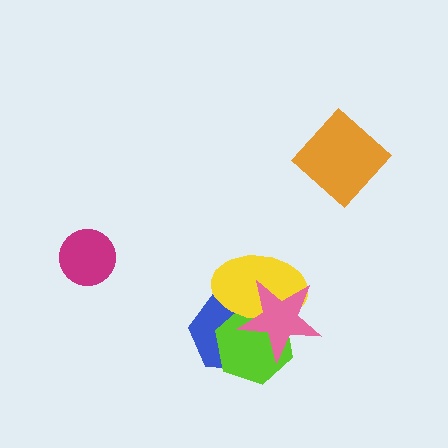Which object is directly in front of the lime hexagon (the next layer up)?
The yellow ellipse is directly in front of the lime hexagon.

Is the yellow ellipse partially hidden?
Yes, it is partially covered by another shape.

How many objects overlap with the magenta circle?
0 objects overlap with the magenta circle.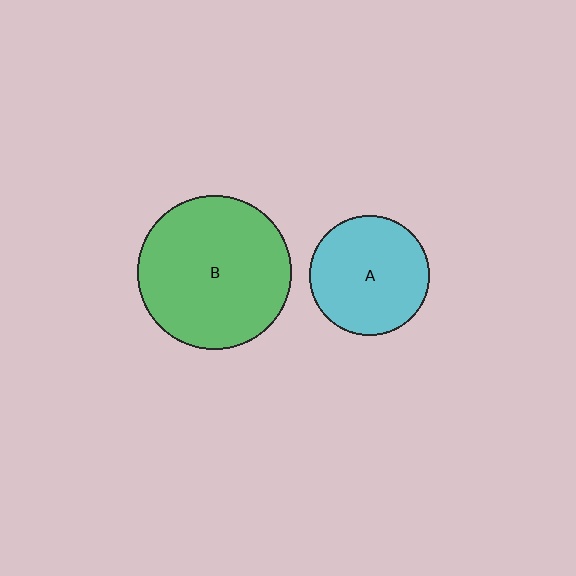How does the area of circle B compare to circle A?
Approximately 1.7 times.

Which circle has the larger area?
Circle B (green).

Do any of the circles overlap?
No, none of the circles overlap.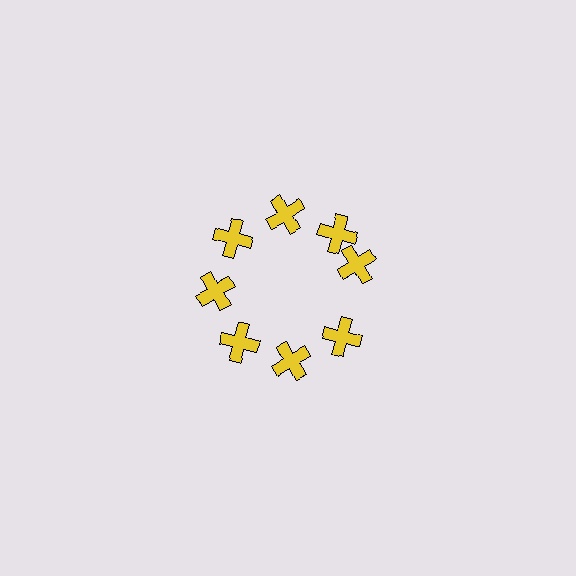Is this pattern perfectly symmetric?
No. The 8 yellow crosses are arranged in a ring, but one element near the 3 o'clock position is rotated out of alignment along the ring, breaking the 8-fold rotational symmetry.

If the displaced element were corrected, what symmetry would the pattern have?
It would have 8-fold rotational symmetry — the pattern would map onto itself every 45 degrees.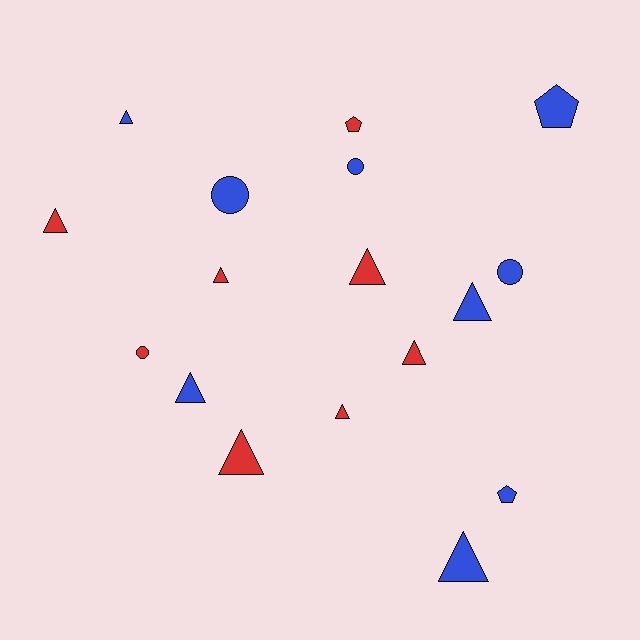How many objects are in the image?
There are 17 objects.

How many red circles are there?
There is 1 red circle.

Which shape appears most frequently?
Triangle, with 10 objects.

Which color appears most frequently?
Blue, with 9 objects.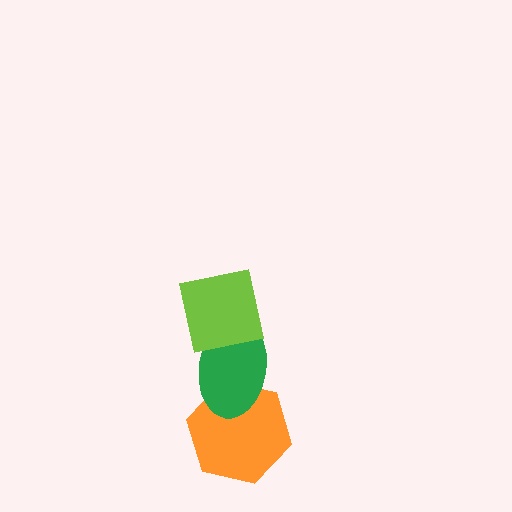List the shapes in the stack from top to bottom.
From top to bottom: the lime square, the green ellipse, the orange hexagon.